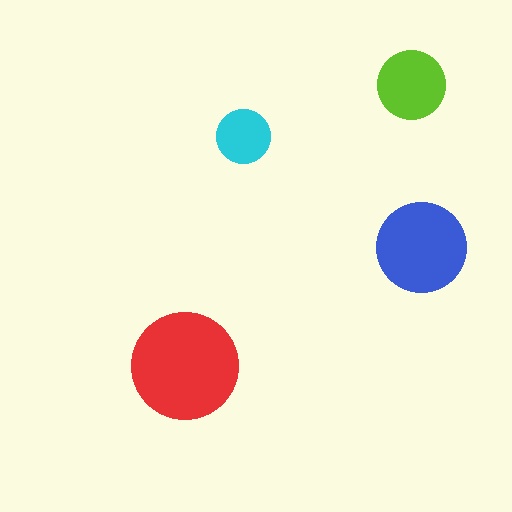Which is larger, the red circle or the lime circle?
The red one.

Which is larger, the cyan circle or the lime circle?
The lime one.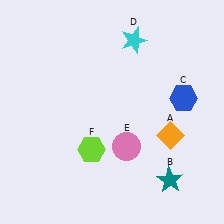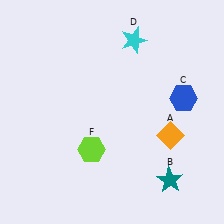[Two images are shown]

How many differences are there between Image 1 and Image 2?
There is 1 difference between the two images.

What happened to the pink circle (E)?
The pink circle (E) was removed in Image 2. It was in the bottom-right area of Image 1.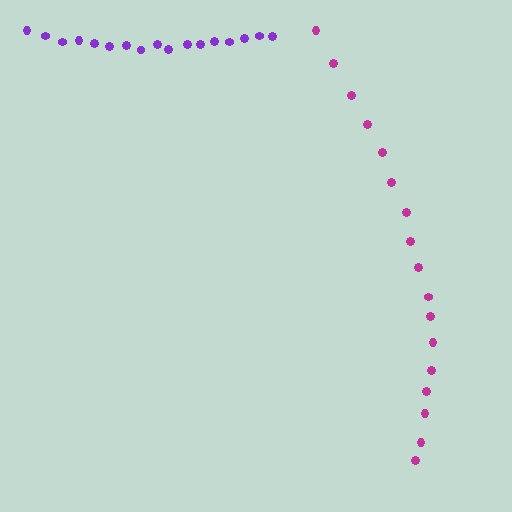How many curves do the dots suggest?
There are 2 distinct paths.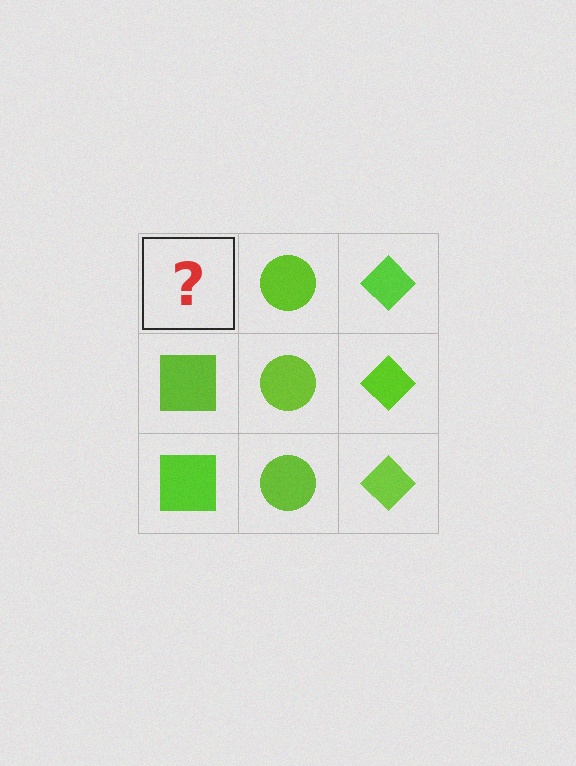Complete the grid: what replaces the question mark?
The question mark should be replaced with a lime square.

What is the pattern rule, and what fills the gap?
The rule is that each column has a consistent shape. The gap should be filled with a lime square.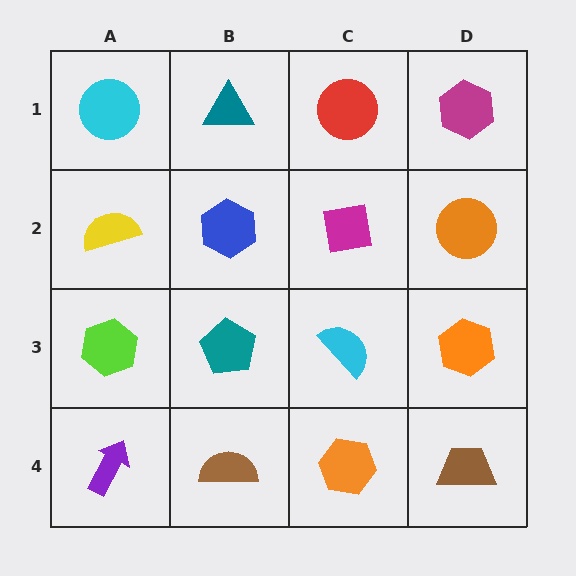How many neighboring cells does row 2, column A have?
3.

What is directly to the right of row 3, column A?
A teal pentagon.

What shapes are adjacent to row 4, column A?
A lime hexagon (row 3, column A), a brown semicircle (row 4, column B).